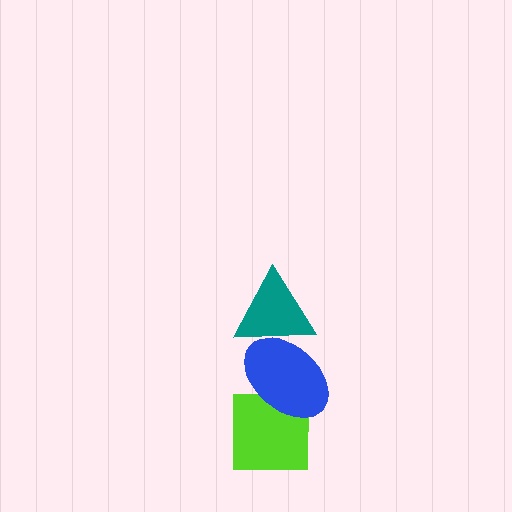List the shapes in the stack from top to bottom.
From top to bottom: the teal triangle, the blue ellipse, the lime square.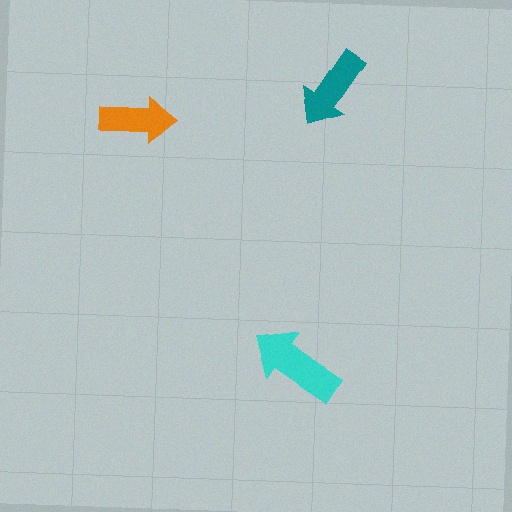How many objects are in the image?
There are 3 objects in the image.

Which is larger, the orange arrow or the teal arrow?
The teal one.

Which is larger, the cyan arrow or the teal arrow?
The cyan one.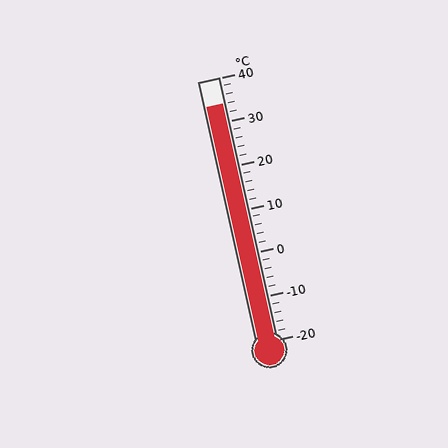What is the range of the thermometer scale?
The thermometer scale ranges from -20°C to 40°C.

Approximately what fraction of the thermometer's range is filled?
The thermometer is filled to approximately 90% of its range.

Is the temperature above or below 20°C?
The temperature is above 20°C.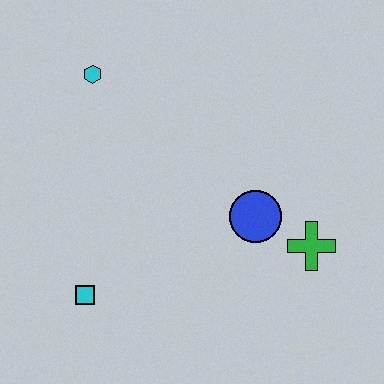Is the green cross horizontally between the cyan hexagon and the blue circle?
No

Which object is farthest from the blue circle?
The cyan hexagon is farthest from the blue circle.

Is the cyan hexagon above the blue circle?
Yes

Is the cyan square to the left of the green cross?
Yes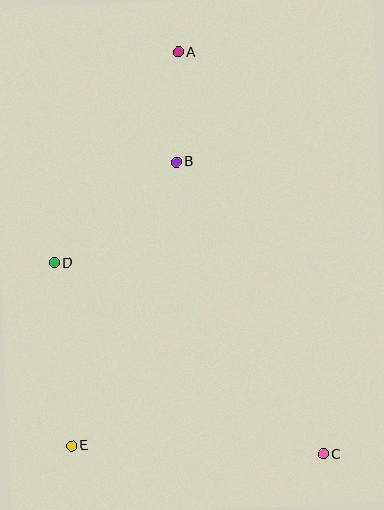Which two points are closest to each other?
Points A and B are closest to each other.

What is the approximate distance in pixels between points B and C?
The distance between B and C is approximately 327 pixels.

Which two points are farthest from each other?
Points A and C are farthest from each other.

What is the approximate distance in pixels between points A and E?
The distance between A and E is approximately 408 pixels.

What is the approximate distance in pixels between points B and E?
The distance between B and E is approximately 302 pixels.